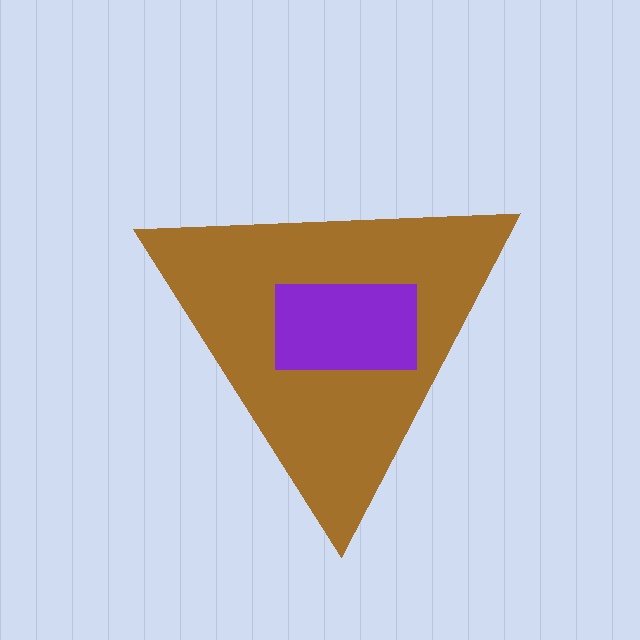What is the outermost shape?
The brown triangle.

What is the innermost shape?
The purple rectangle.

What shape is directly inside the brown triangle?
The purple rectangle.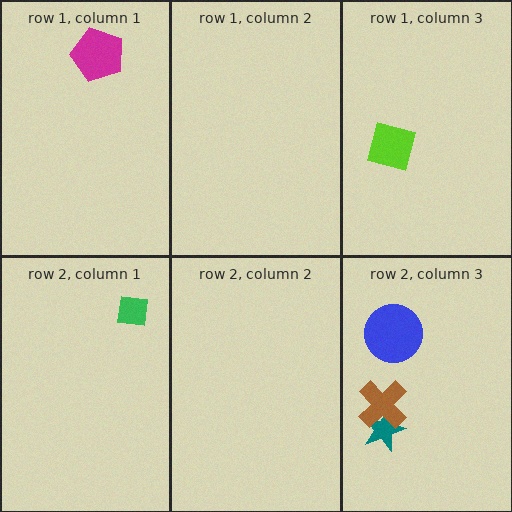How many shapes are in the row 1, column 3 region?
1.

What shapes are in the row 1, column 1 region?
The magenta pentagon.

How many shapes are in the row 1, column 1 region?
1.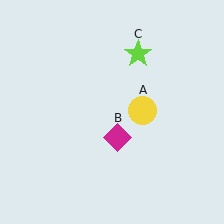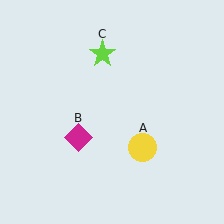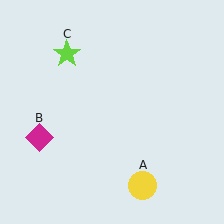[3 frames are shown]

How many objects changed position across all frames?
3 objects changed position: yellow circle (object A), magenta diamond (object B), lime star (object C).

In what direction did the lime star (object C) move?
The lime star (object C) moved left.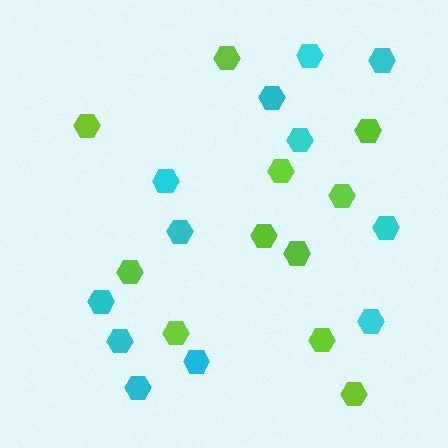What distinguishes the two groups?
There are 2 groups: one group of cyan hexagons (12) and one group of lime hexagons (11).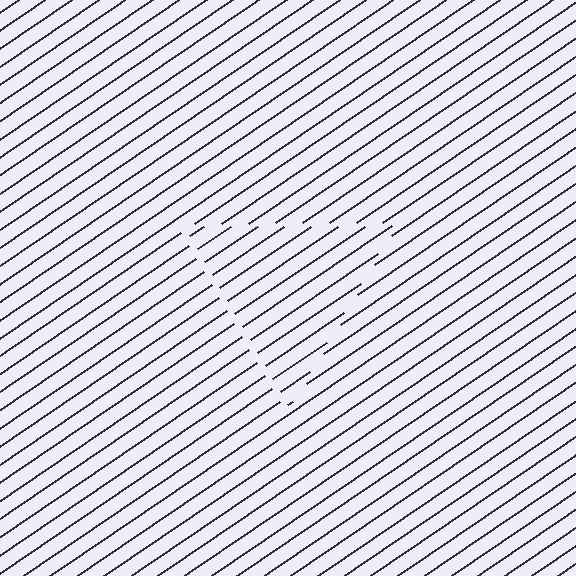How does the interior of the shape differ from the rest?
The interior of the shape contains the same grating, shifted by half a period — the contour is defined by the phase discontinuity where line-ends from the inner and outer gratings abut.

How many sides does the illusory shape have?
3 sides — the line-ends trace a triangle.